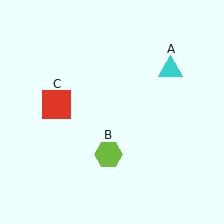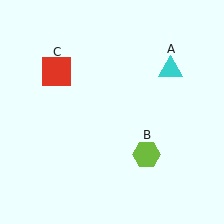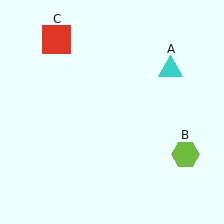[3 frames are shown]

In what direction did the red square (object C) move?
The red square (object C) moved up.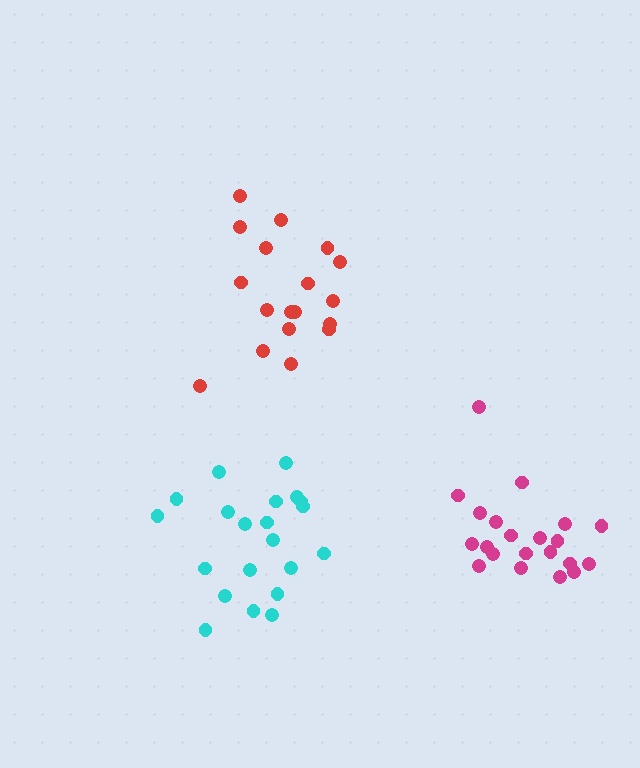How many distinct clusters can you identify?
There are 3 distinct clusters.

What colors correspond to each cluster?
The clusters are colored: cyan, magenta, red.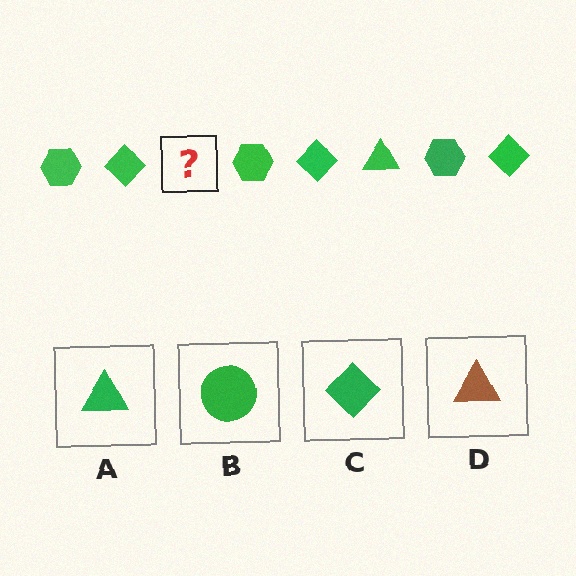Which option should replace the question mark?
Option A.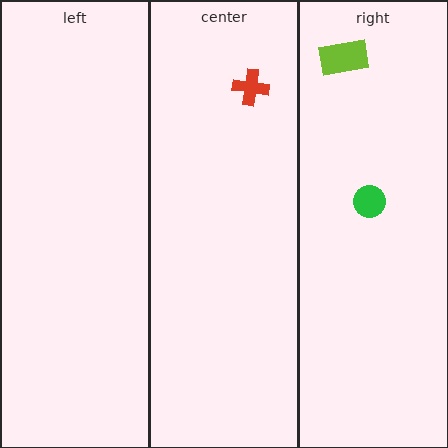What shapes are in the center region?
The red cross.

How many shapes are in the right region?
2.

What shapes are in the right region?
The green circle, the lime rectangle.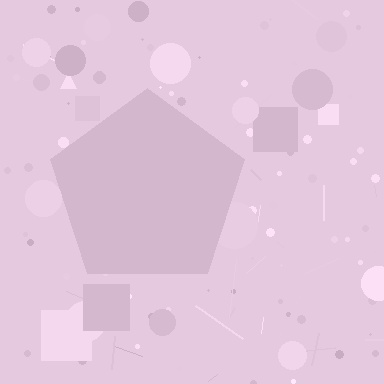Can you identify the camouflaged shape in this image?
The camouflaged shape is a pentagon.